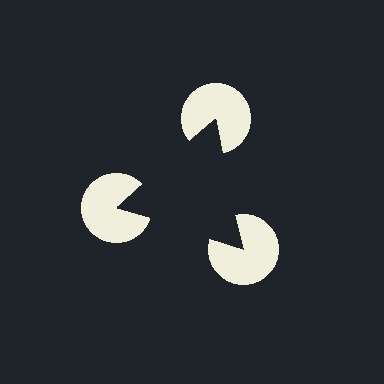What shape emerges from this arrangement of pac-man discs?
An illusory triangle — its edges are inferred from the aligned wedge cuts in the pac-man discs, not physically drawn.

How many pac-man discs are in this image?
There are 3 — one at each vertex of the illusory triangle.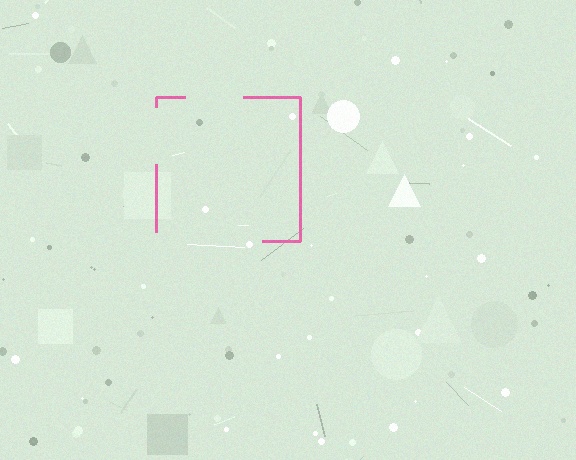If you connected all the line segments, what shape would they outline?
They would outline a square.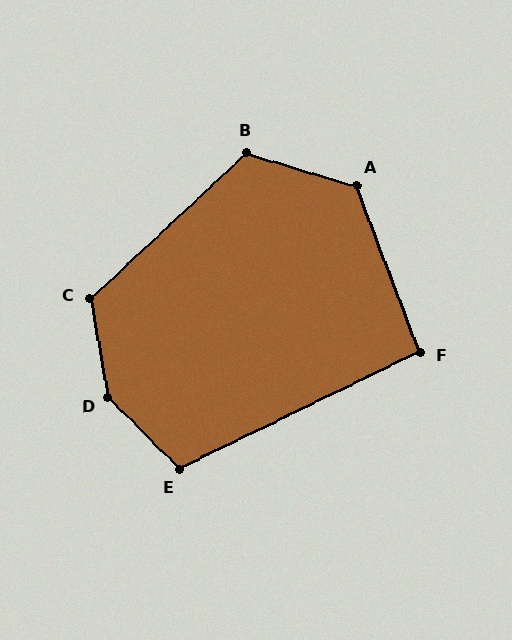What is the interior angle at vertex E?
Approximately 109 degrees (obtuse).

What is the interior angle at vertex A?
Approximately 128 degrees (obtuse).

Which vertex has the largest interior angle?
D, at approximately 145 degrees.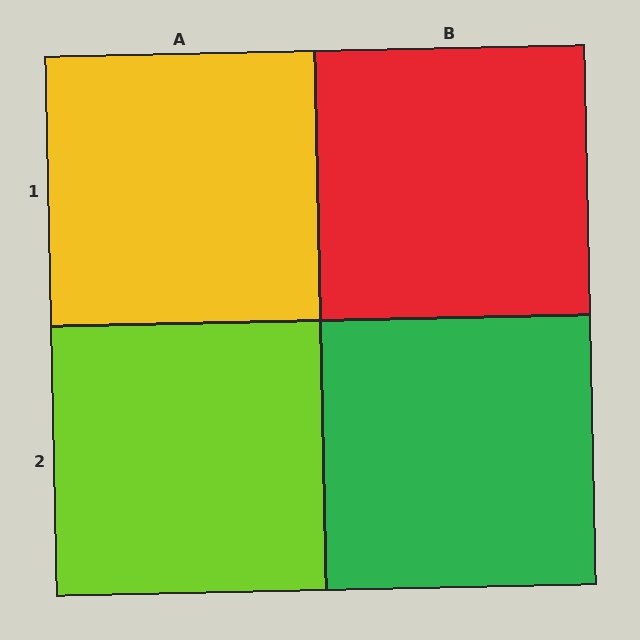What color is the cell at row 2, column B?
Green.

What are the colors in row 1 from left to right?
Yellow, red.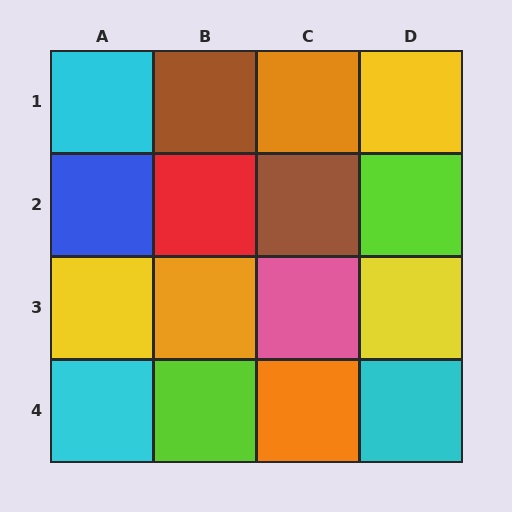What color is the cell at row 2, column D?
Lime.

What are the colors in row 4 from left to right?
Cyan, lime, orange, cyan.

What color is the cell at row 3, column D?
Yellow.